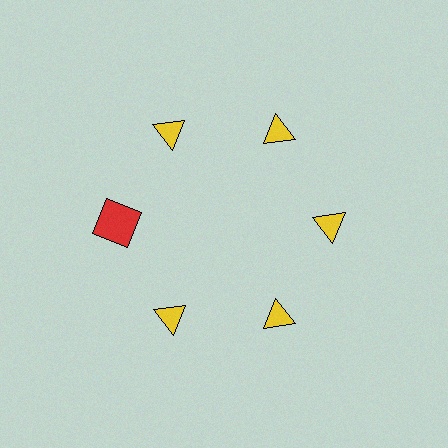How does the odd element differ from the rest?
It differs in both color (red instead of yellow) and shape (square instead of triangle).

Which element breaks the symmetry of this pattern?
The red square at roughly the 9 o'clock position breaks the symmetry. All other shapes are yellow triangles.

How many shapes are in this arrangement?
There are 6 shapes arranged in a ring pattern.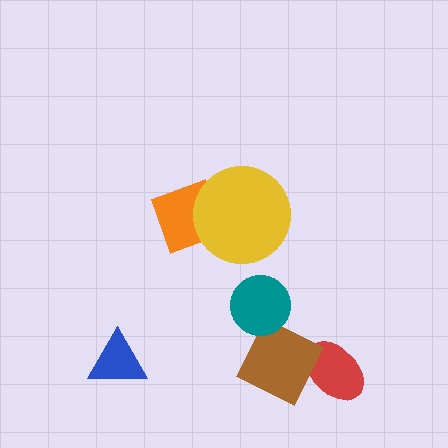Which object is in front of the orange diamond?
The yellow circle is in front of the orange diamond.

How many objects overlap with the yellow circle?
1 object overlaps with the yellow circle.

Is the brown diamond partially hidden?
Yes, it is partially covered by another shape.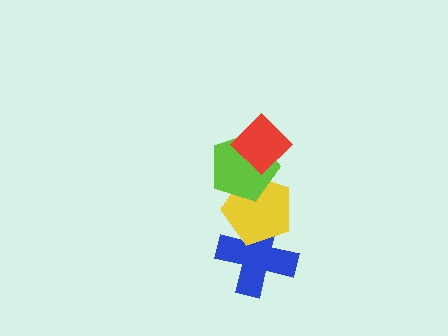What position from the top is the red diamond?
The red diamond is 1st from the top.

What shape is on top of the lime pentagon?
The red diamond is on top of the lime pentagon.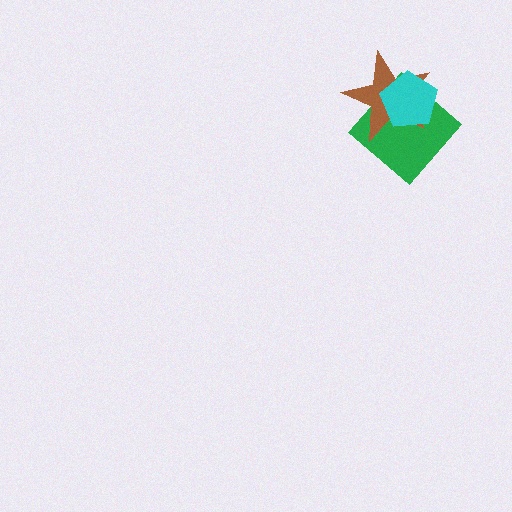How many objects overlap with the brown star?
2 objects overlap with the brown star.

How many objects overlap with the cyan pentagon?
2 objects overlap with the cyan pentagon.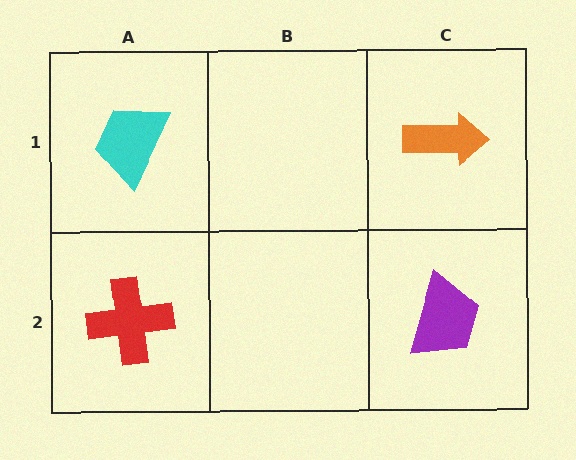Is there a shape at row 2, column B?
No, that cell is empty.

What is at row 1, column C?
An orange arrow.